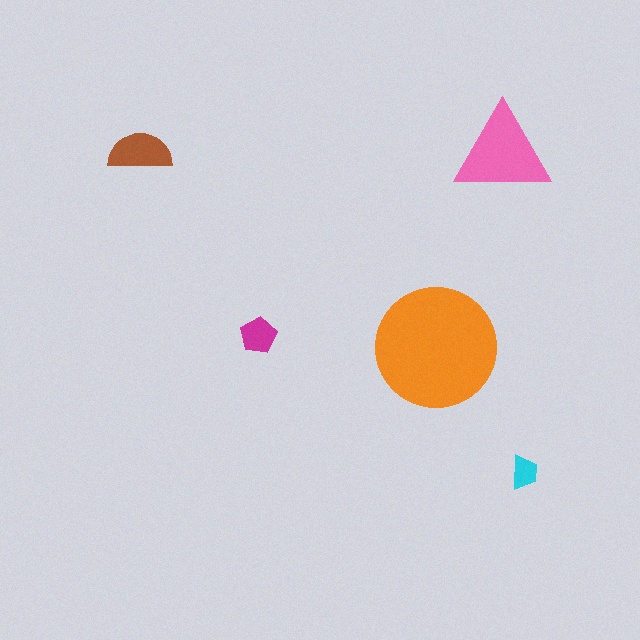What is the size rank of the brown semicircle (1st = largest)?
3rd.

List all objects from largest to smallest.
The orange circle, the pink triangle, the brown semicircle, the magenta pentagon, the cyan trapezoid.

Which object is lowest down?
The cyan trapezoid is bottommost.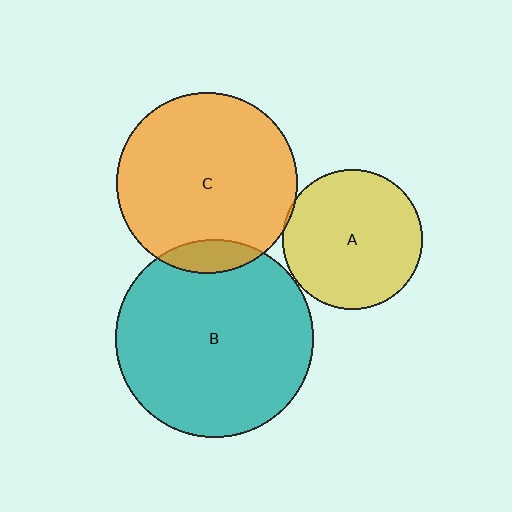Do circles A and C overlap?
Yes.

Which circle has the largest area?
Circle B (teal).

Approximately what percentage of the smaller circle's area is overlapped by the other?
Approximately 5%.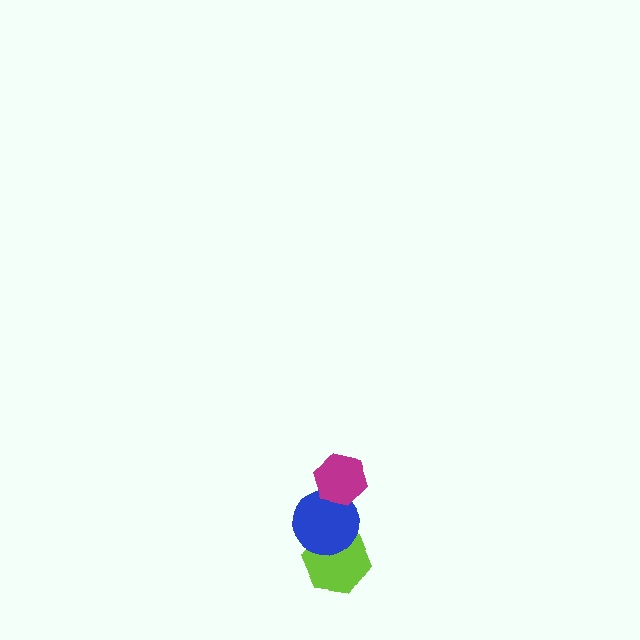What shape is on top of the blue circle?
The magenta hexagon is on top of the blue circle.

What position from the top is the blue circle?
The blue circle is 2nd from the top.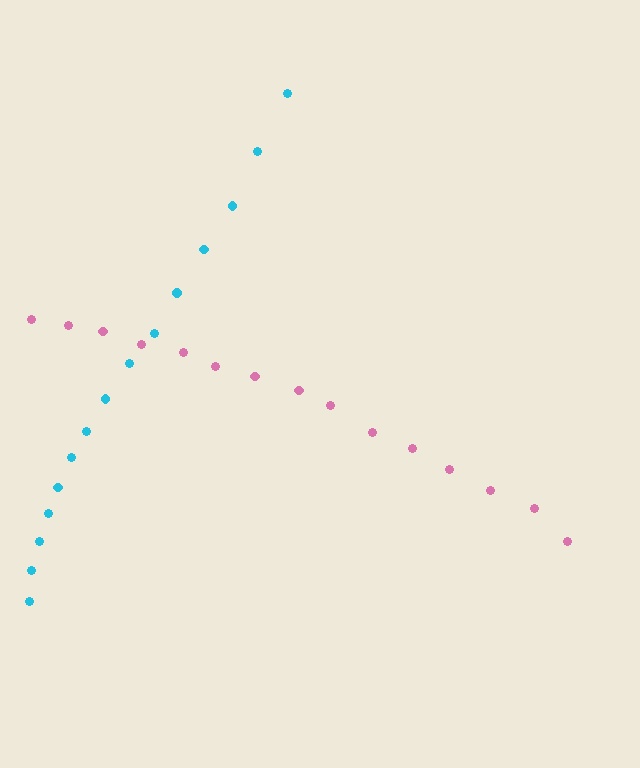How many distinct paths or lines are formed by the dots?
There are 2 distinct paths.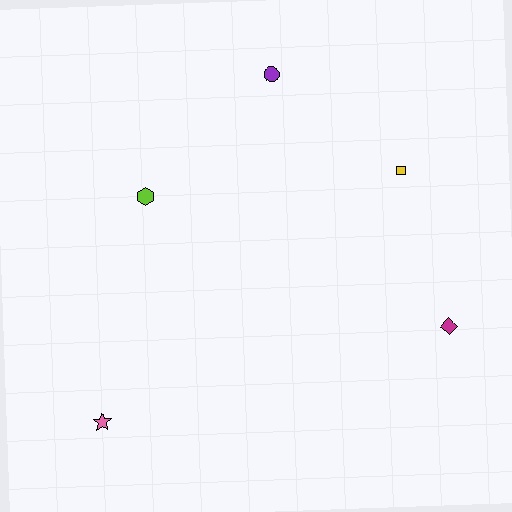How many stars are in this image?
There is 1 star.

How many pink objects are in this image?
There is 1 pink object.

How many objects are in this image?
There are 5 objects.